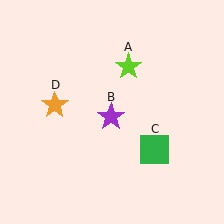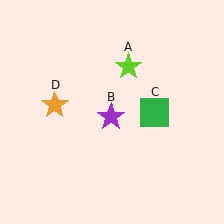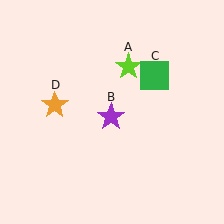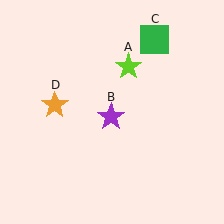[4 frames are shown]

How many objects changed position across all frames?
1 object changed position: green square (object C).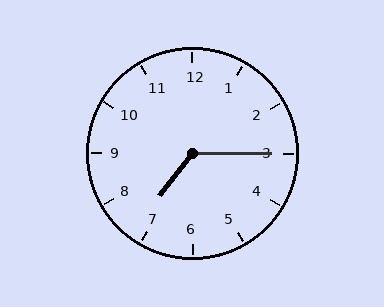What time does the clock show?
7:15.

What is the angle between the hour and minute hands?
Approximately 128 degrees.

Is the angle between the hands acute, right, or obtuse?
It is obtuse.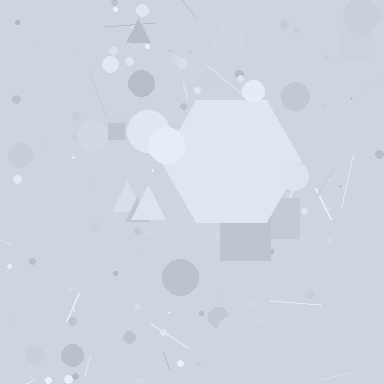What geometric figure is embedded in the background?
A hexagon is embedded in the background.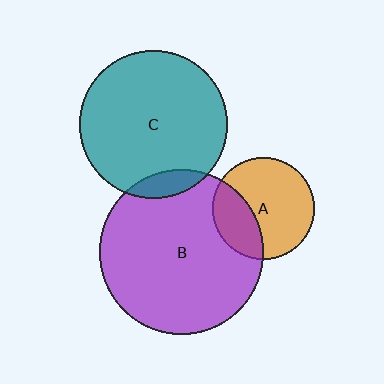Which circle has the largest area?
Circle B (purple).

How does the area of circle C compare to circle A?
Approximately 2.1 times.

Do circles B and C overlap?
Yes.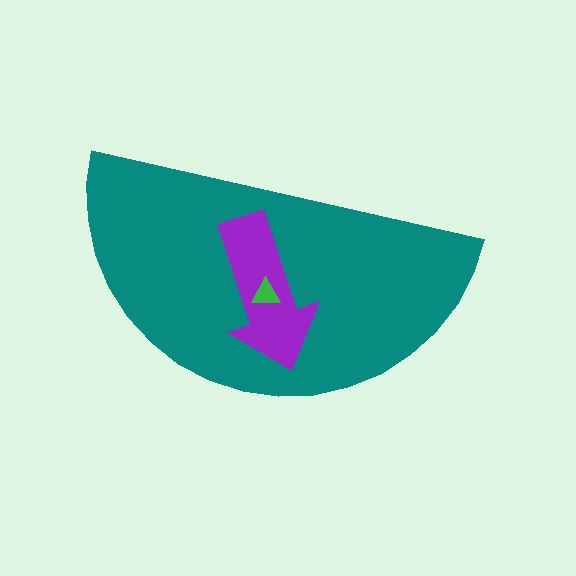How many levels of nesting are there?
3.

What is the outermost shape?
The teal semicircle.